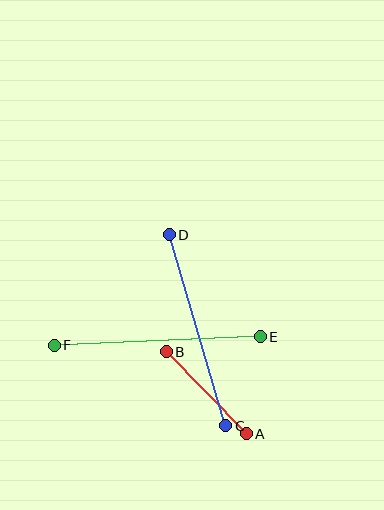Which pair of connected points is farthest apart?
Points E and F are farthest apart.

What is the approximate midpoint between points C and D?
The midpoint is at approximately (197, 330) pixels.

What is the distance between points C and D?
The distance is approximately 199 pixels.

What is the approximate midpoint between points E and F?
The midpoint is at approximately (157, 341) pixels.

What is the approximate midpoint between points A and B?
The midpoint is at approximately (206, 393) pixels.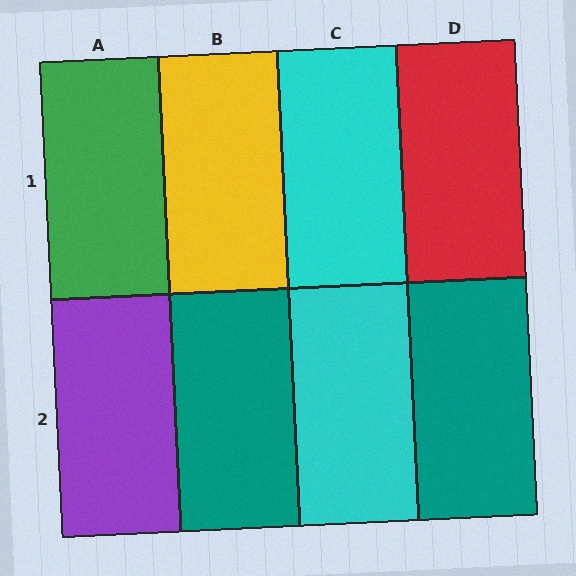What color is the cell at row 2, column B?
Teal.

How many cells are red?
1 cell is red.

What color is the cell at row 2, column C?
Cyan.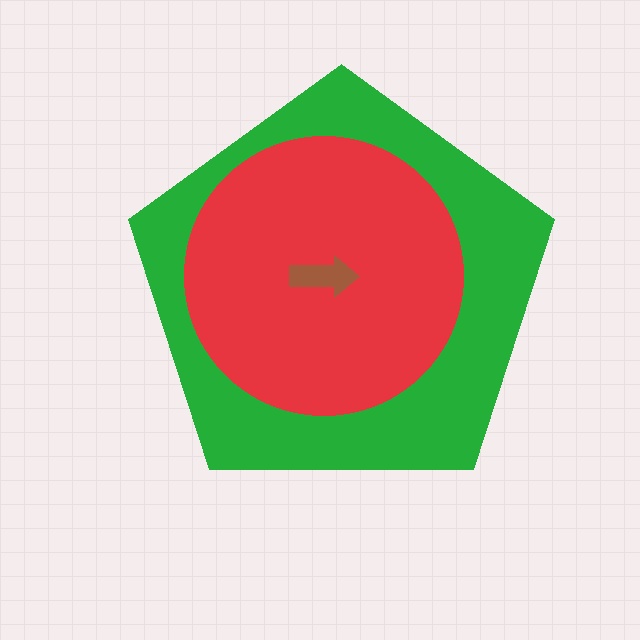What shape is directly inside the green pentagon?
The red circle.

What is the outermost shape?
The green pentagon.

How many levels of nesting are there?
3.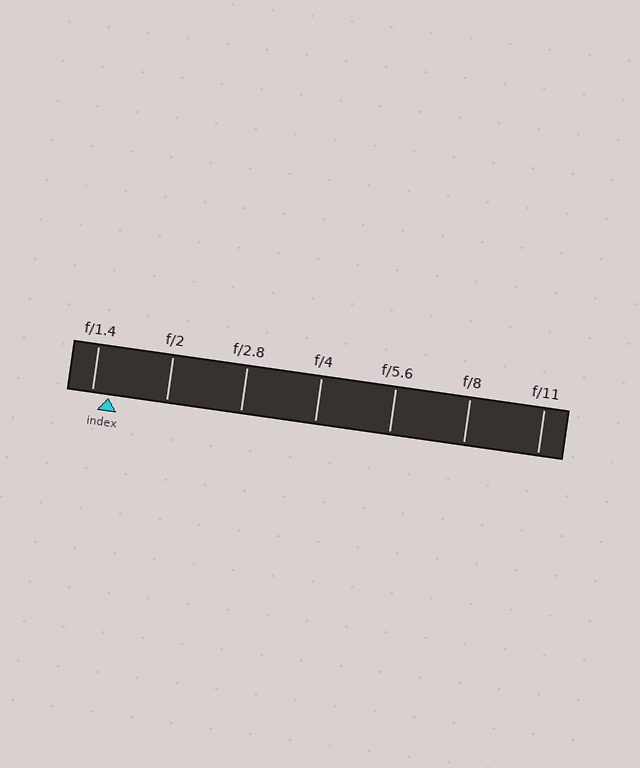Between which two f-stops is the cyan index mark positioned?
The index mark is between f/1.4 and f/2.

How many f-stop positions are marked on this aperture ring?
There are 7 f-stop positions marked.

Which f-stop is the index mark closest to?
The index mark is closest to f/1.4.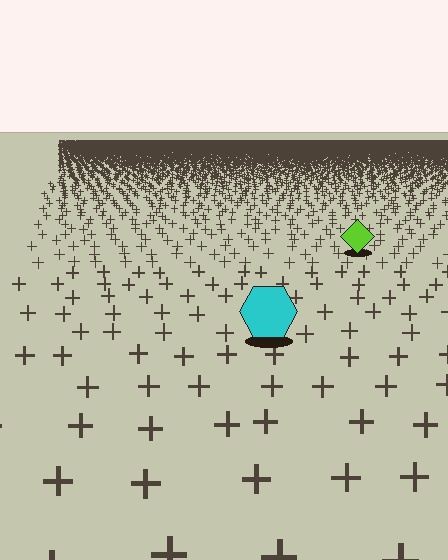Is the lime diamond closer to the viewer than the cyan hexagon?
No. The cyan hexagon is closer — you can tell from the texture gradient: the ground texture is coarser near it.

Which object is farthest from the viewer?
The lime diamond is farthest from the viewer. It appears smaller and the ground texture around it is denser.